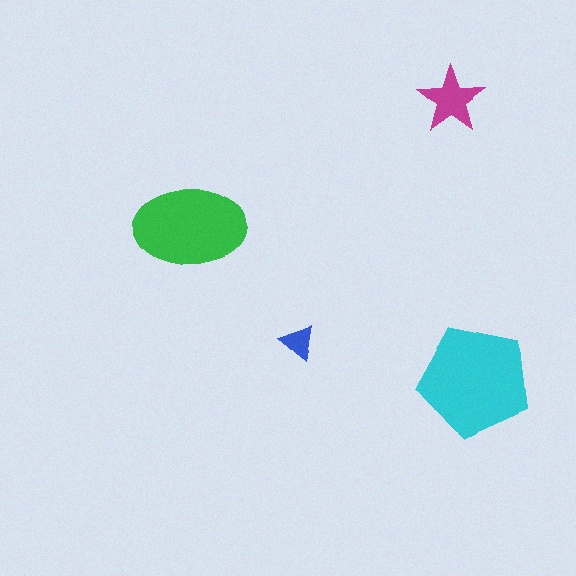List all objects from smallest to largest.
The blue triangle, the magenta star, the green ellipse, the cyan pentagon.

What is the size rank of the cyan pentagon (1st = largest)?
1st.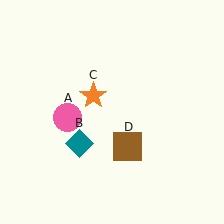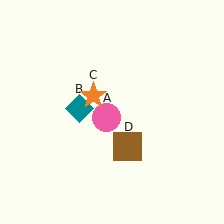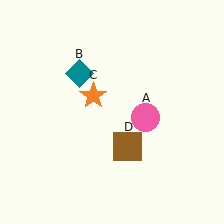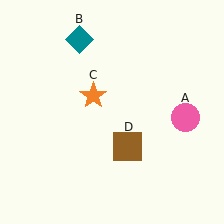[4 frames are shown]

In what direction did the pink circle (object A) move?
The pink circle (object A) moved right.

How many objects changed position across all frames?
2 objects changed position: pink circle (object A), teal diamond (object B).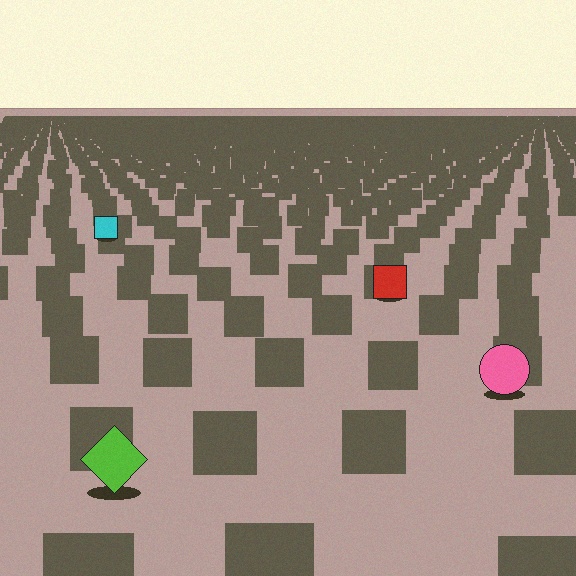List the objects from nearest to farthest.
From nearest to farthest: the lime diamond, the pink circle, the red square, the cyan square.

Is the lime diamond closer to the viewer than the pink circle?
Yes. The lime diamond is closer — you can tell from the texture gradient: the ground texture is coarser near it.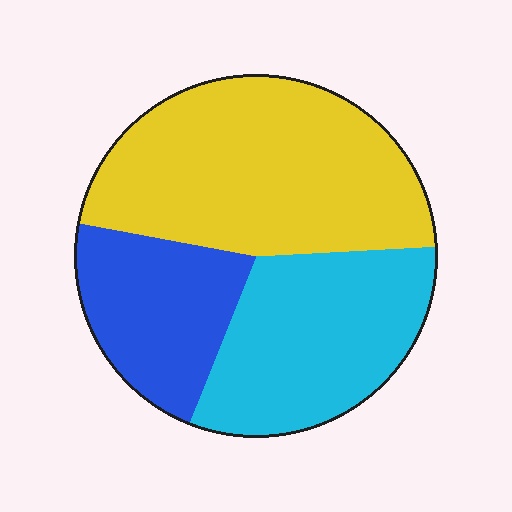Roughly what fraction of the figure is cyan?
Cyan takes up between a quarter and a half of the figure.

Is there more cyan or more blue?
Cyan.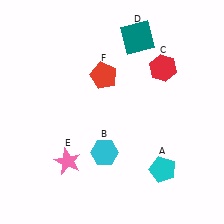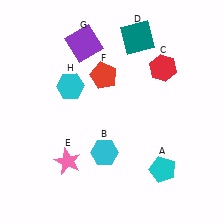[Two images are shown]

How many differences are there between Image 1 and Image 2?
There are 2 differences between the two images.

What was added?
A purple square (G), a cyan hexagon (H) were added in Image 2.